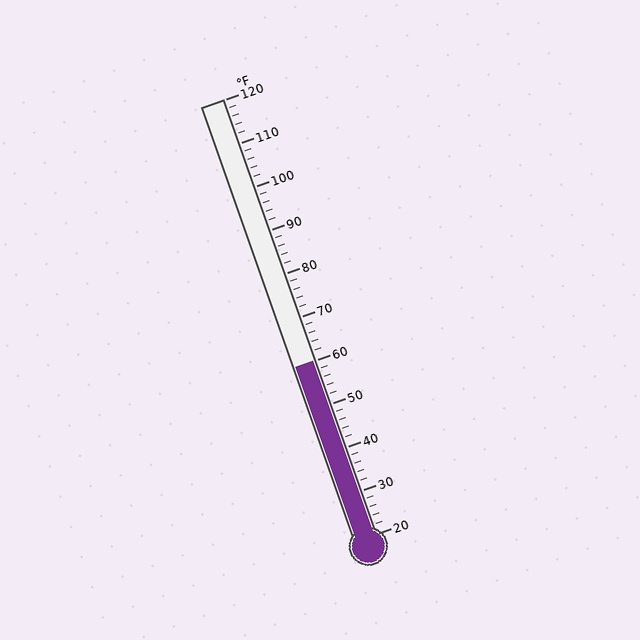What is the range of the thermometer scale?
The thermometer scale ranges from 20°F to 120°F.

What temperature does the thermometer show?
The thermometer shows approximately 60°F.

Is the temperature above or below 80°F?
The temperature is below 80°F.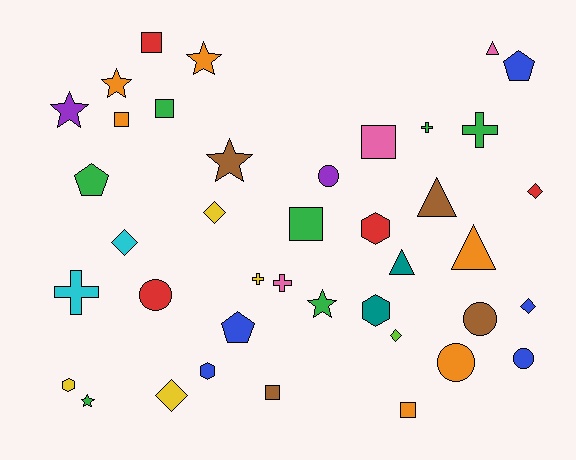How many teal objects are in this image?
There are 2 teal objects.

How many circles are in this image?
There are 5 circles.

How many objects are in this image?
There are 40 objects.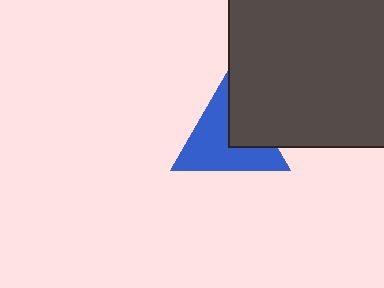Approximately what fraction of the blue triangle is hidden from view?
Roughly 34% of the blue triangle is hidden behind the dark gray rectangle.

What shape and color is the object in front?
The object in front is a dark gray rectangle.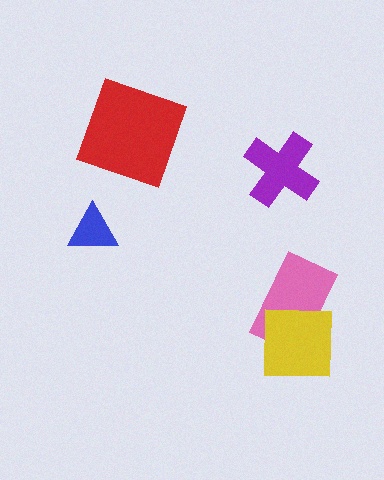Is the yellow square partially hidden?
No, no other shape covers it.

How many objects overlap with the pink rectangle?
1 object overlaps with the pink rectangle.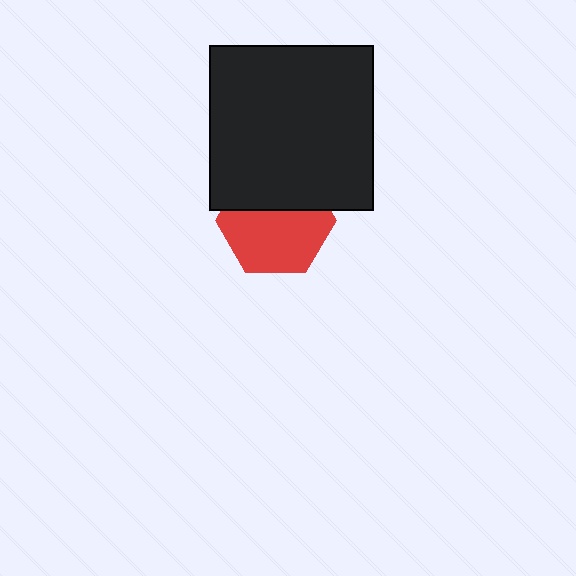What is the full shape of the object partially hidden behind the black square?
The partially hidden object is a red hexagon.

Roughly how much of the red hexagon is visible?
About half of it is visible (roughly 61%).